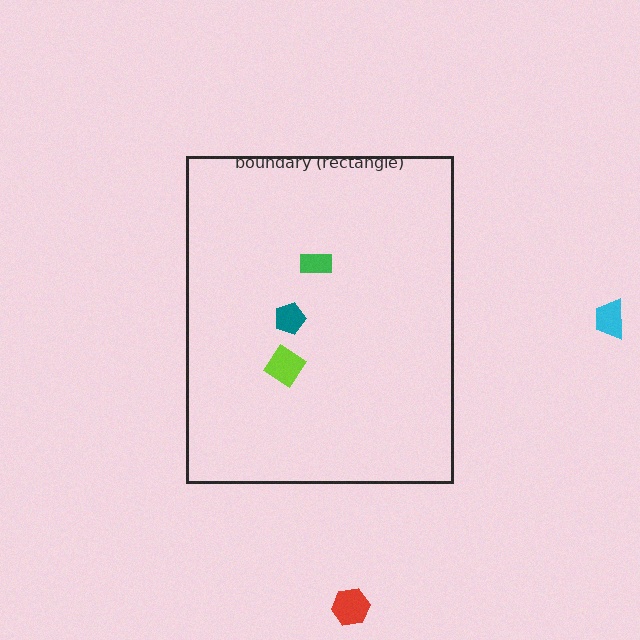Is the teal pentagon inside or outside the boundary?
Inside.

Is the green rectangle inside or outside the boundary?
Inside.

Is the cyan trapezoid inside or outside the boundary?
Outside.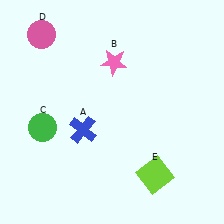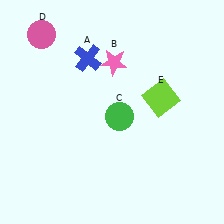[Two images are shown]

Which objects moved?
The objects that moved are: the blue cross (A), the green circle (C), the lime square (E).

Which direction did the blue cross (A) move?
The blue cross (A) moved up.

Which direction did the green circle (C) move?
The green circle (C) moved right.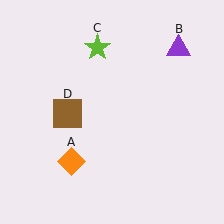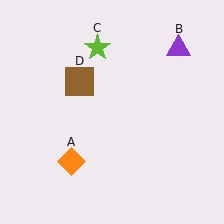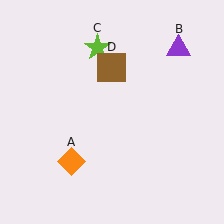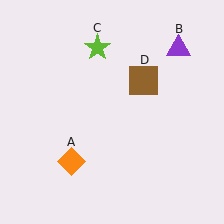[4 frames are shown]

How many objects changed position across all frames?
1 object changed position: brown square (object D).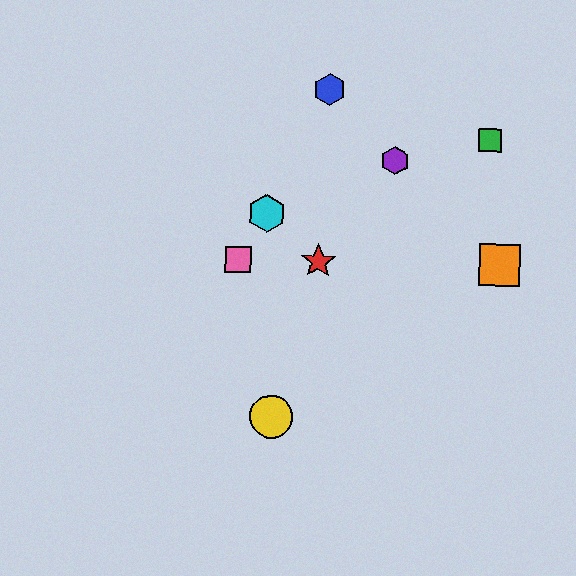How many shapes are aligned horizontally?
3 shapes (the red star, the orange square, the pink square) are aligned horizontally.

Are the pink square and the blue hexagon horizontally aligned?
No, the pink square is at y≈259 and the blue hexagon is at y≈89.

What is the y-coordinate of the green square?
The green square is at y≈141.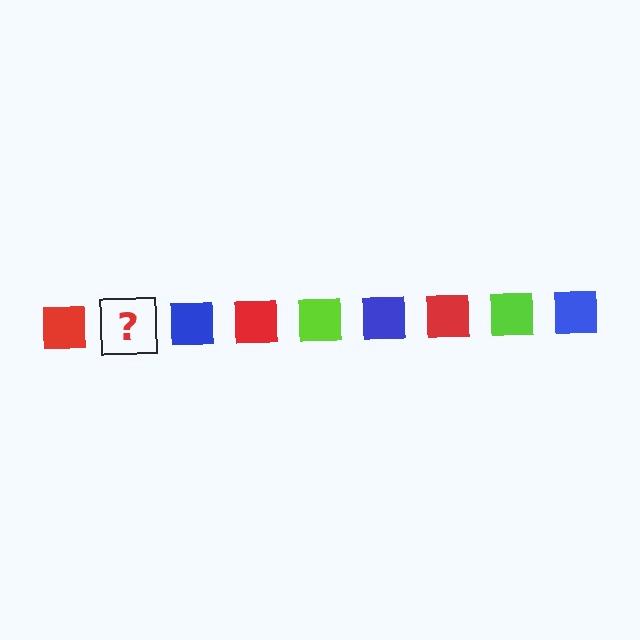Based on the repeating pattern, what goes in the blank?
The blank should be a lime square.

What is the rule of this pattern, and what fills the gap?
The rule is that the pattern cycles through red, lime, blue squares. The gap should be filled with a lime square.